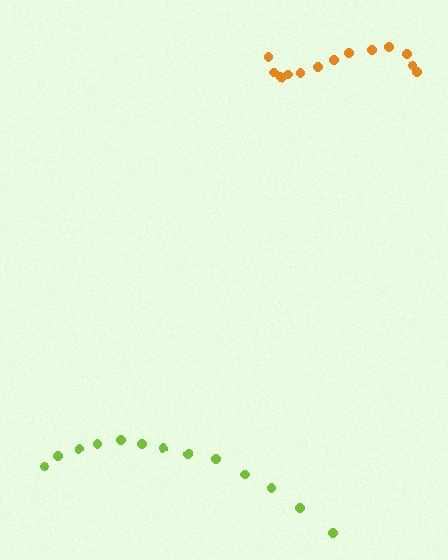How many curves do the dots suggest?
There are 2 distinct paths.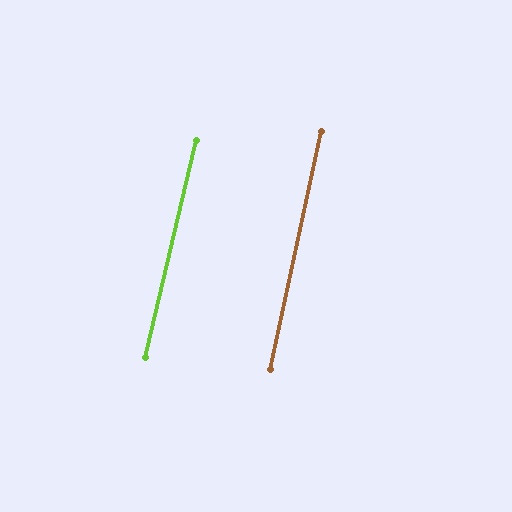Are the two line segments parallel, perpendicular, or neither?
Parallel — their directions differ by only 1.0°.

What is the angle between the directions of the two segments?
Approximately 1 degree.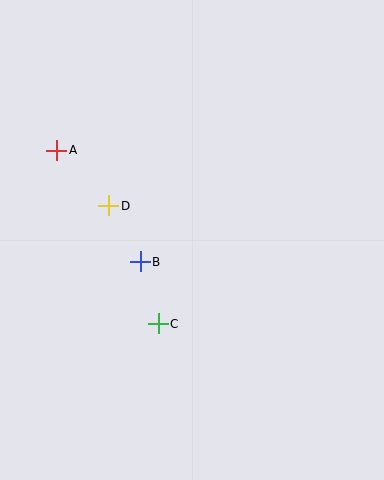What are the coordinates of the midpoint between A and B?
The midpoint between A and B is at (99, 206).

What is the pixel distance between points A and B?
The distance between A and B is 139 pixels.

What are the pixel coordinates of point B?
Point B is at (140, 262).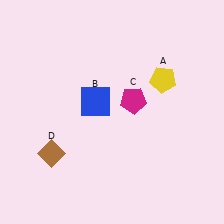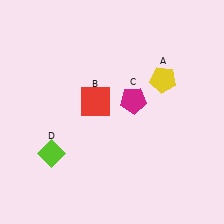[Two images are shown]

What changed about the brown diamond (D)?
In Image 1, D is brown. In Image 2, it changed to lime.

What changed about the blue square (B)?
In Image 1, B is blue. In Image 2, it changed to red.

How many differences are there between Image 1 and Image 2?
There are 2 differences between the two images.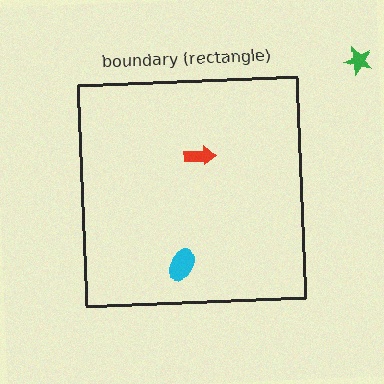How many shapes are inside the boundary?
2 inside, 1 outside.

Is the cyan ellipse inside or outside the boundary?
Inside.